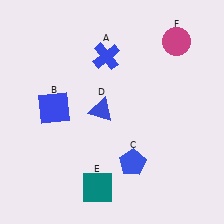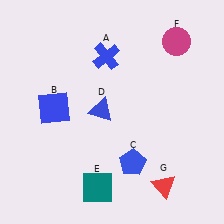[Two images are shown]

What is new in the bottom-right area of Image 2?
A red triangle (G) was added in the bottom-right area of Image 2.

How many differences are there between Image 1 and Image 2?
There is 1 difference between the two images.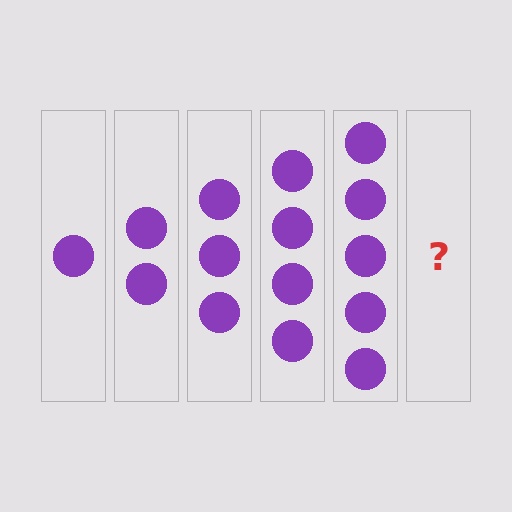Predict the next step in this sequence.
The next step is 6 circles.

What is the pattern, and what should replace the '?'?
The pattern is that each step adds one more circle. The '?' should be 6 circles.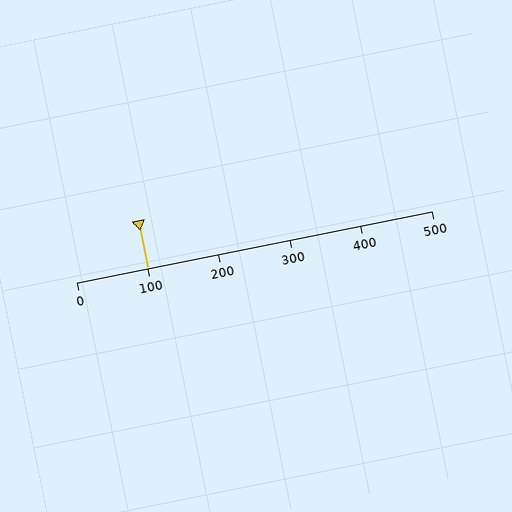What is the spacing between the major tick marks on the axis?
The major ticks are spaced 100 apart.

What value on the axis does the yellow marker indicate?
The marker indicates approximately 100.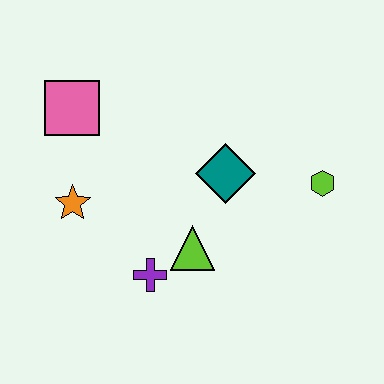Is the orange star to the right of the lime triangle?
No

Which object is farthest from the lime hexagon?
The pink square is farthest from the lime hexagon.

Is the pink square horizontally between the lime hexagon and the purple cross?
No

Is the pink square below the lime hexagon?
No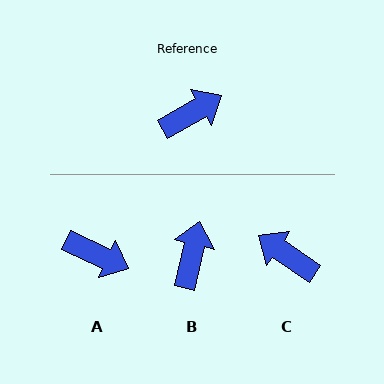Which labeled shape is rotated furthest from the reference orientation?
C, about 116 degrees away.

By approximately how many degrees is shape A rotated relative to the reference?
Approximately 54 degrees clockwise.